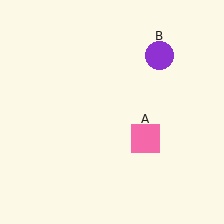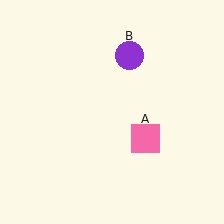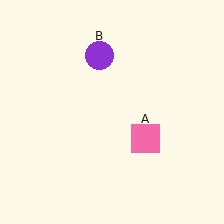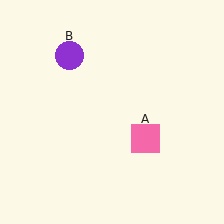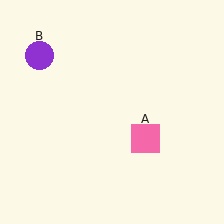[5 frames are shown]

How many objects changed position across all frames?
1 object changed position: purple circle (object B).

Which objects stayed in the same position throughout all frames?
Pink square (object A) remained stationary.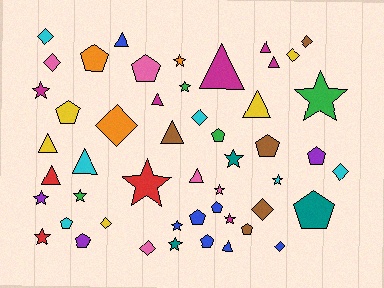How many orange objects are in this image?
There are 3 orange objects.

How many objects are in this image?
There are 50 objects.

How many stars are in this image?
There are 14 stars.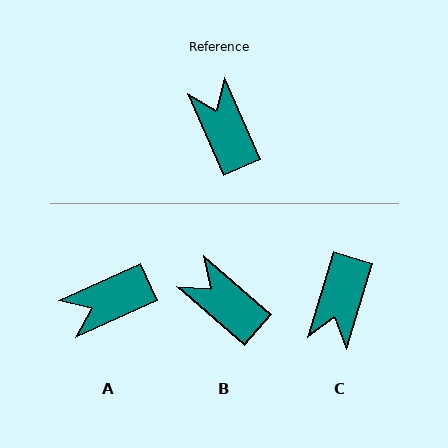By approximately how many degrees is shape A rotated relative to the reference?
Approximately 91 degrees counter-clockwise.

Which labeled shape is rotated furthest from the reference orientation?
C, about 140 degrees away.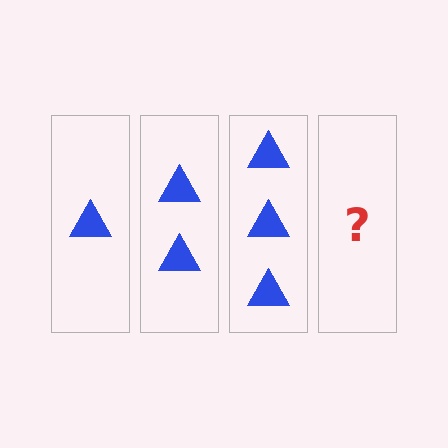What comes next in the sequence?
The next element should be 4 triangles.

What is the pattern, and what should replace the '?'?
The pattern is that each step adds one more triangle. The '?' should be 4 triangles.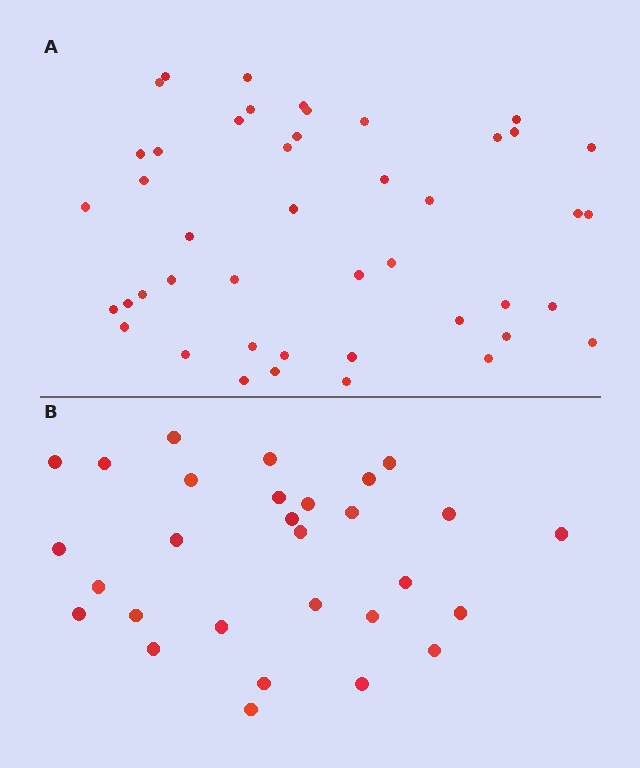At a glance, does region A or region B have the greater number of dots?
Region A (the top region) has more dots.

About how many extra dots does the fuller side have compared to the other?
Region A has approximately 15 more dots than region B.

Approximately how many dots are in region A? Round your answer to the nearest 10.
About 40 dots. (The exact count is 45, which rounds to 40.)